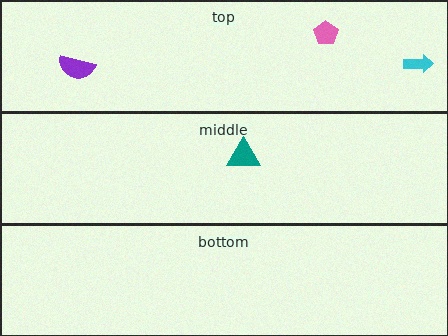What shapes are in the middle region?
The teal triangle.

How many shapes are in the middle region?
1.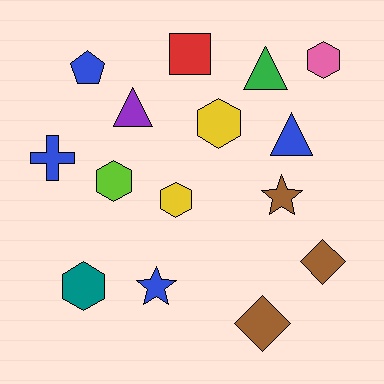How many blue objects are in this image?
There are 4 blue objects.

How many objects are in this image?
There are 15 objects.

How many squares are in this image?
There is 1 square.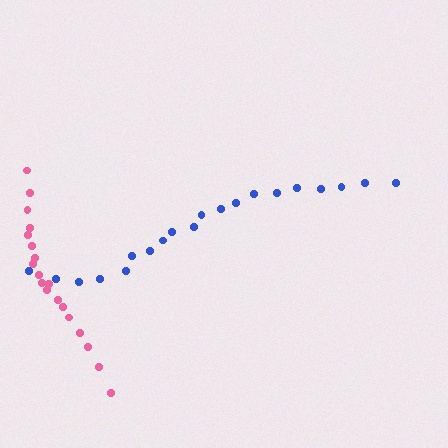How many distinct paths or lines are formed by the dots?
There are 2 distinct paths.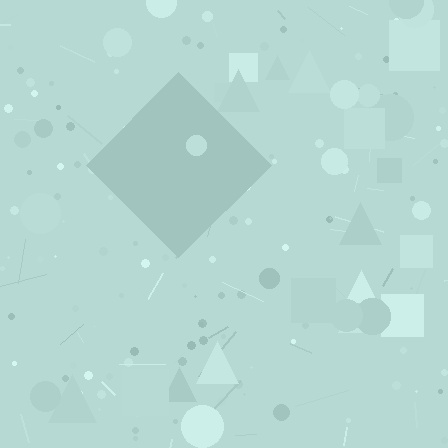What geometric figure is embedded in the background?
A diamond is embedded in the background.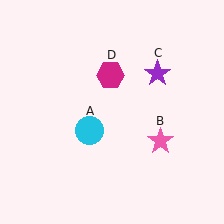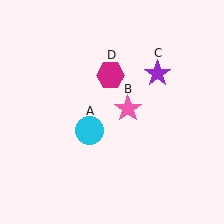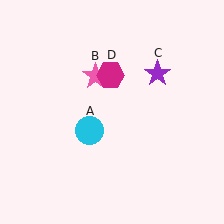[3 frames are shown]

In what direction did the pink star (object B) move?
The pink star (object B) moved up and to the left.